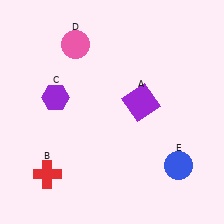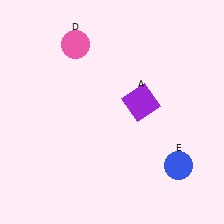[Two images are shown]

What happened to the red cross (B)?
The red cross (B) was removed in Image 2. It was in the bottom-left area of Image 1.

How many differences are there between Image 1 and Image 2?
There are 2 differences between the two images.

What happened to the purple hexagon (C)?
The purple hexagon (C) was removed in Image 2. It was in the top-left area of Image 1.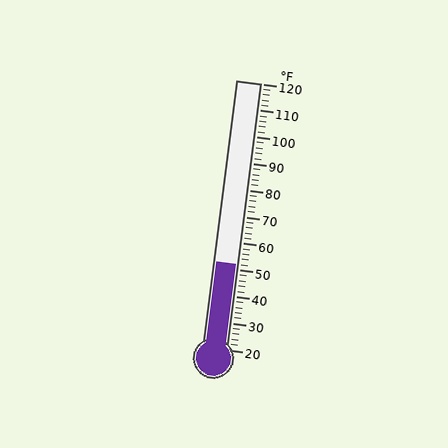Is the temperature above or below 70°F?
The temperature is below 70°F.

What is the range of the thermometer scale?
The thermometer scale ranges from 20°F to 120°F.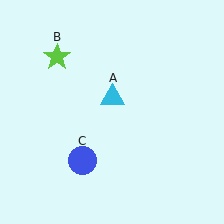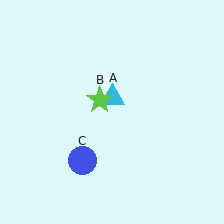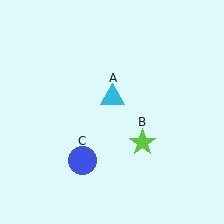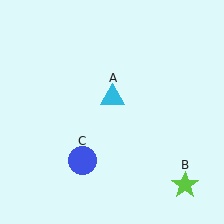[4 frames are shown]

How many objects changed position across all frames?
1 object changed position: lime star (object B).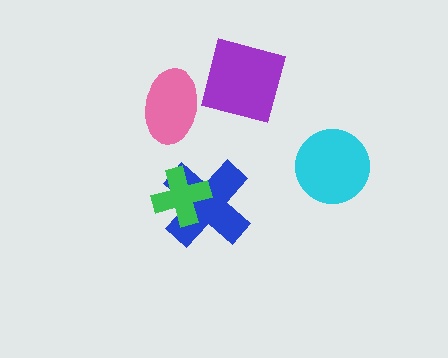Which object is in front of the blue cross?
The green cross is in front of the blue cross.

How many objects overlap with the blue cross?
1 object overlaps with the blue cross.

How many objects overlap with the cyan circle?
0 objects overlap with the cyan circle.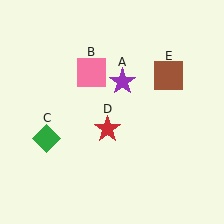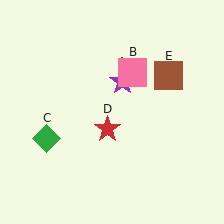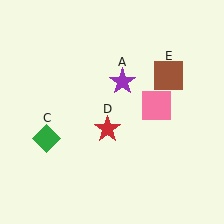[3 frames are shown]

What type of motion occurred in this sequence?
The pink square (object B) rotated clockwise around the center of the scene.